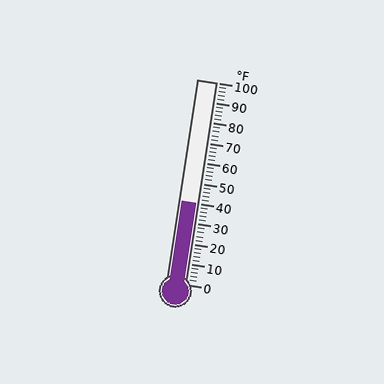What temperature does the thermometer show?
The thermometer shows approximately 40°F.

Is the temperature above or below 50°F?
The temperature is below 50°F.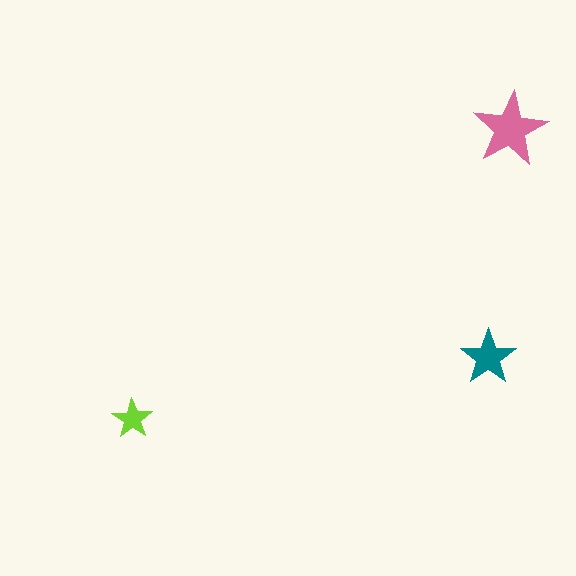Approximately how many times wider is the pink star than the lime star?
About 2 times wider.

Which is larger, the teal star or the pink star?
The pink one.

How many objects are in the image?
There are 3 objects in the image.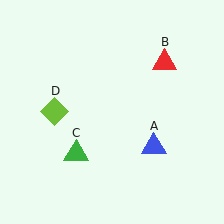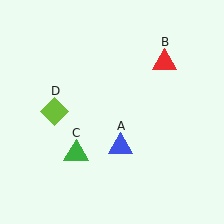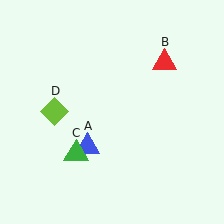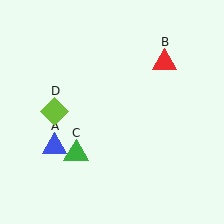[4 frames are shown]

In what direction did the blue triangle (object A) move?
The blue triangle (object A) moved left.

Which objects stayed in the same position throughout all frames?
Red triangle (object B) and green triangle (object C) and lime diamond (object D) remained stationary.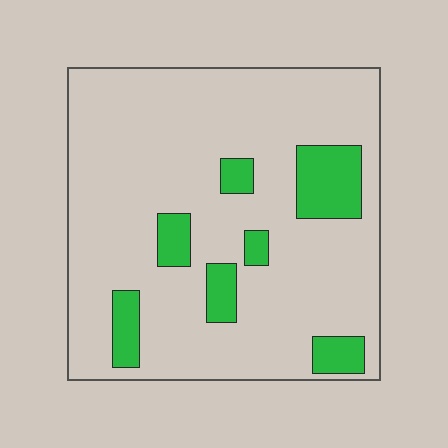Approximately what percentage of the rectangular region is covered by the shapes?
Approximately 15%.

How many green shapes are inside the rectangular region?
7.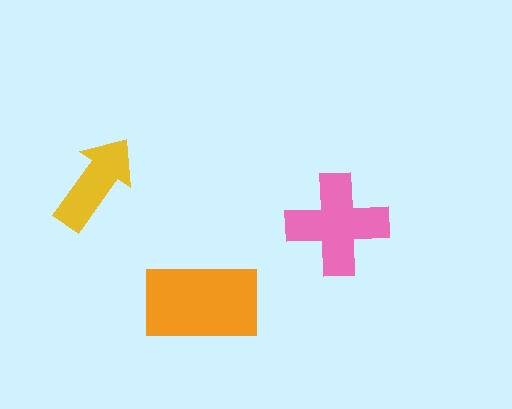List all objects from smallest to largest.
The yellow arrow, the pink cross, the orange rectangle.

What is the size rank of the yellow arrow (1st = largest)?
3rd.